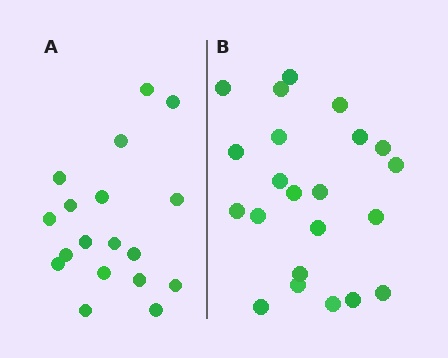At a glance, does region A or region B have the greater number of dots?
Region B (the right region) has more dots.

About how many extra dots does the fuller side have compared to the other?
Region B has about 4 more dots than region A.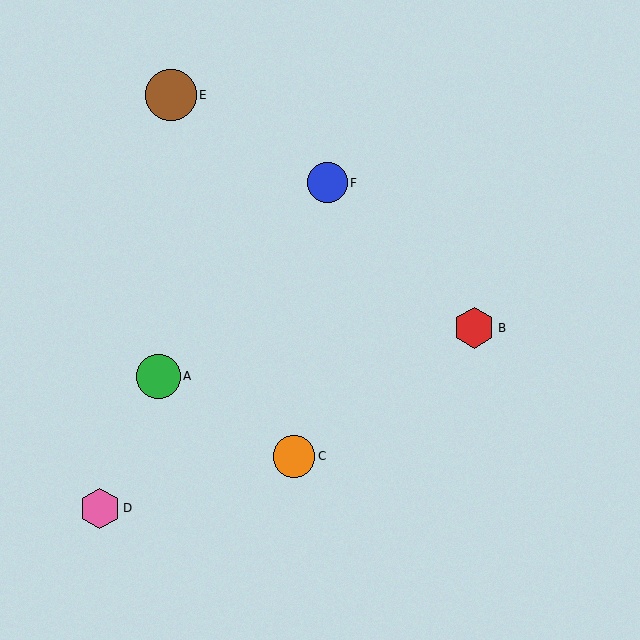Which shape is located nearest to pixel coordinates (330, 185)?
The blue circle (labeled F) at (327, 183) is nearest to that location.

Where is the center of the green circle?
The center of the green circle is at (158, 376).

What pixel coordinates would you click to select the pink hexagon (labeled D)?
Click at (100, 508) to select the pink hexagon D.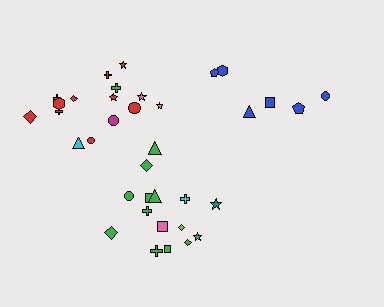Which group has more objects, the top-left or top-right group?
The top-left group.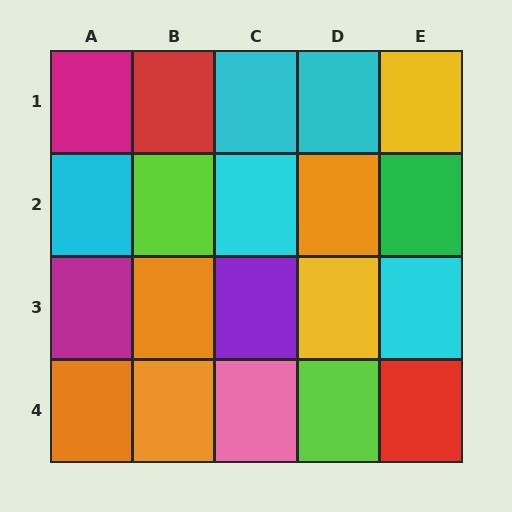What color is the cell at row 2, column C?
Cyan.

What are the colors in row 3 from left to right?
Magenta, orange, purple, yellow, cyan.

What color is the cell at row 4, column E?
Red.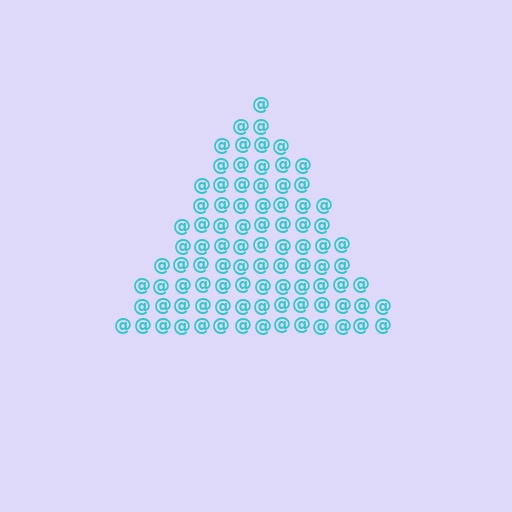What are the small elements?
The small elements are at signs.